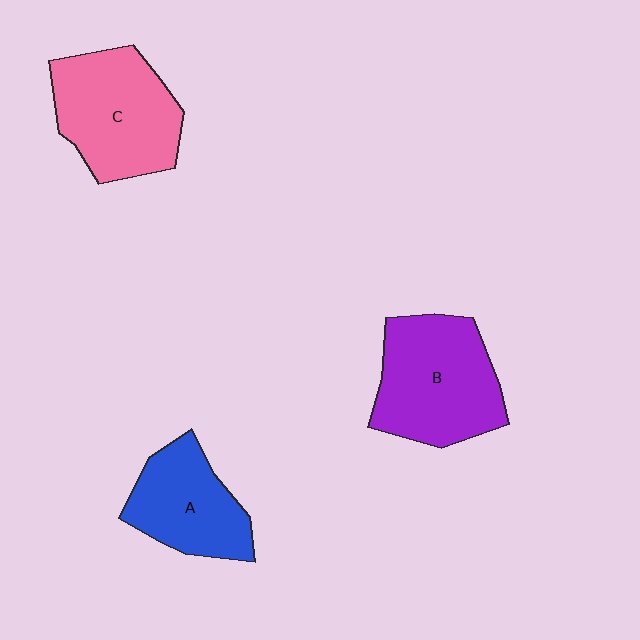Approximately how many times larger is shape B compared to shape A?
Approximately 1.3 times.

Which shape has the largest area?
Shape B (purple).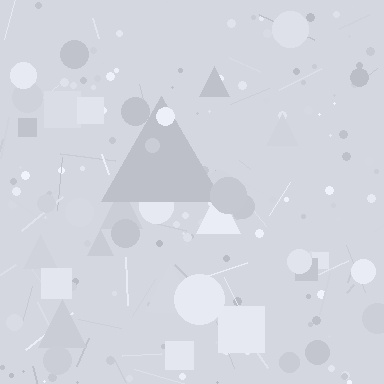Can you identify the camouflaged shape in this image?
The camouflaged shape is a triangle.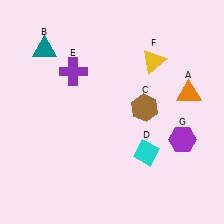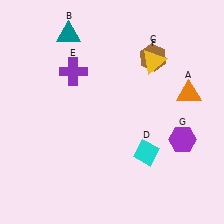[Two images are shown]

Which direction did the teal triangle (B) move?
The teal triangle (B) moved right.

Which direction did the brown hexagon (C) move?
The brown hexagon (C) moved up.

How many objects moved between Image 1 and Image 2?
2 objects moved between the two images.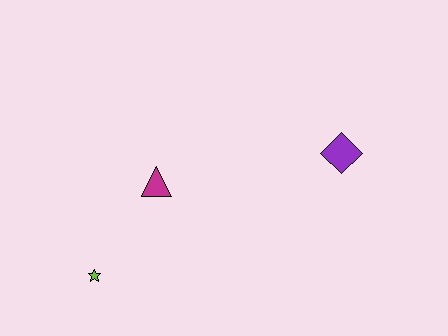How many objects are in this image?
There are 3 objects.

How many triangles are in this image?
There is 1 triangle.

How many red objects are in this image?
There are no red objects.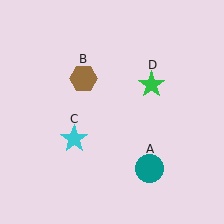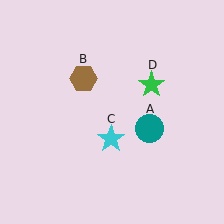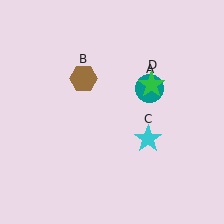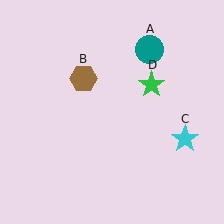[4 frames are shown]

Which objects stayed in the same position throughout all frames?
Brown hexagon (object B) and green star (object D) remained stationary.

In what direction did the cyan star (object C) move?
The cyan star (object C) moved right.